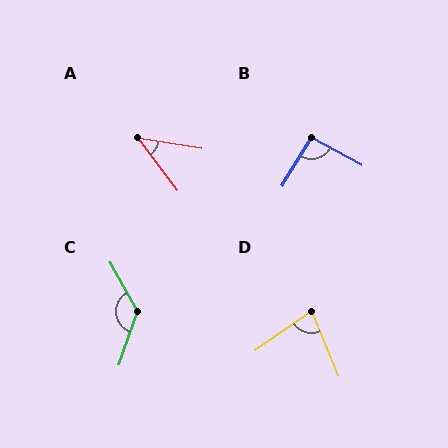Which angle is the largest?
C, at approximately 132 degrees.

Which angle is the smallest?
A, at approximately 43 degrees.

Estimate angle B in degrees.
Approximately 93 degrees.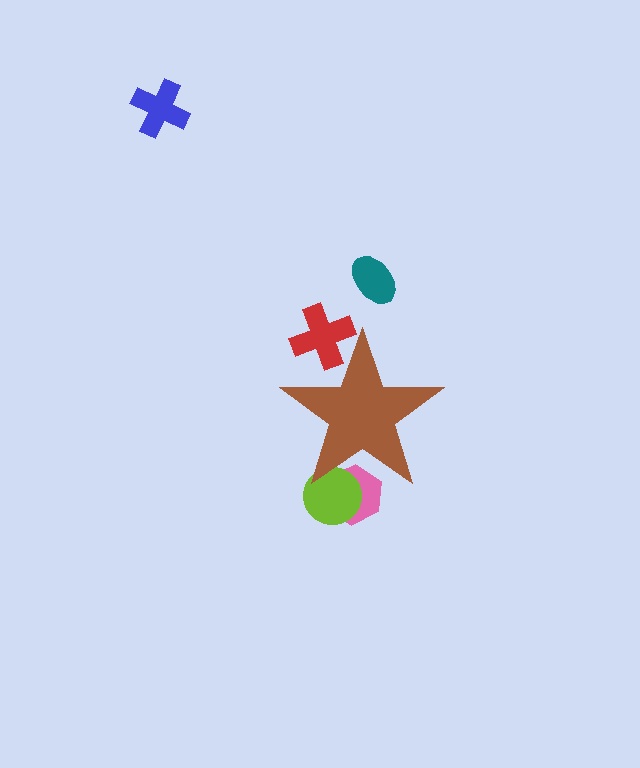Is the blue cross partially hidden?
No, the blue cross is fully visible.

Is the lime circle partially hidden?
Yes, the lime circle is partially hidden behind the brown star.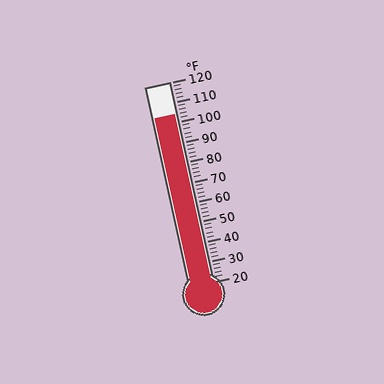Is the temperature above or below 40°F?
The temperature is above 40°F.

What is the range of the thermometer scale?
The thermometer scale ranges from 20°F to 120°F.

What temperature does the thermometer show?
The thermometer shows approximately 104°F.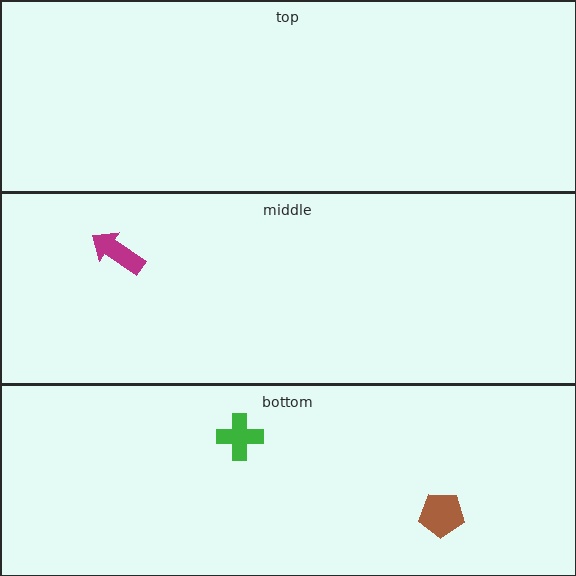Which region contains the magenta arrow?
The middle region.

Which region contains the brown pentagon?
The bottom region.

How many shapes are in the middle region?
1.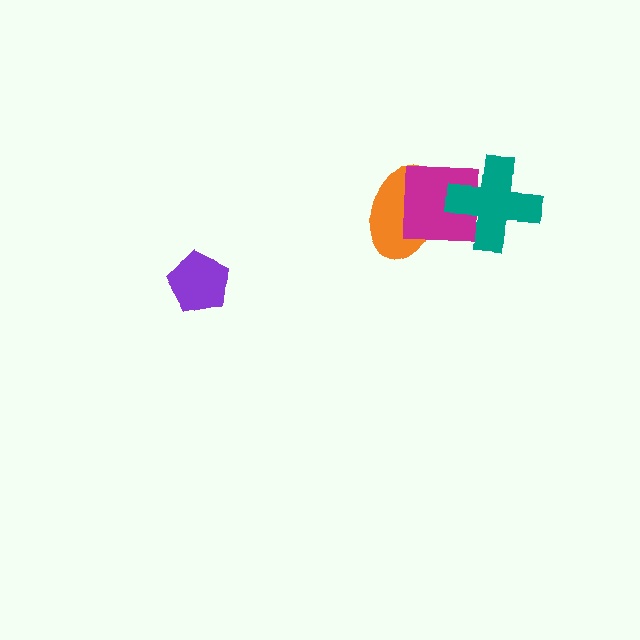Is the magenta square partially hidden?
Yes, it is partially covered by another shape.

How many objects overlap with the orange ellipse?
1 object overlaps with the orange ellipse.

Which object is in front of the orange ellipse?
The magenta square is in front of the orange ellipse.